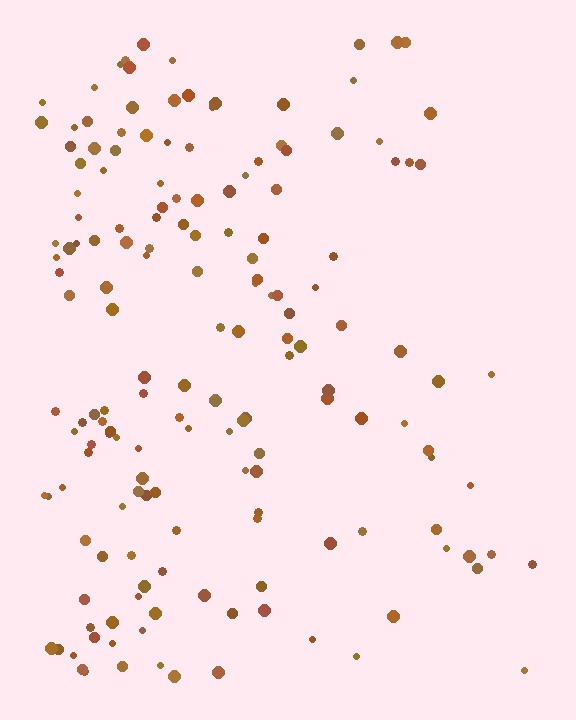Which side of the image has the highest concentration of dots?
The left.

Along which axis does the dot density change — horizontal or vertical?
Horizontal.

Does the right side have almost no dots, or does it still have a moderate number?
Still a moderate number, just noticeably fewer than the left.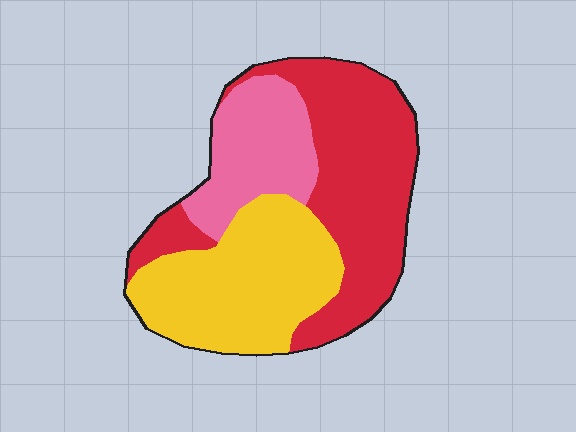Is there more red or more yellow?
Red.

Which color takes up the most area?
Red, at roughly 45%.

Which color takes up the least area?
Pink, at roughly 20%.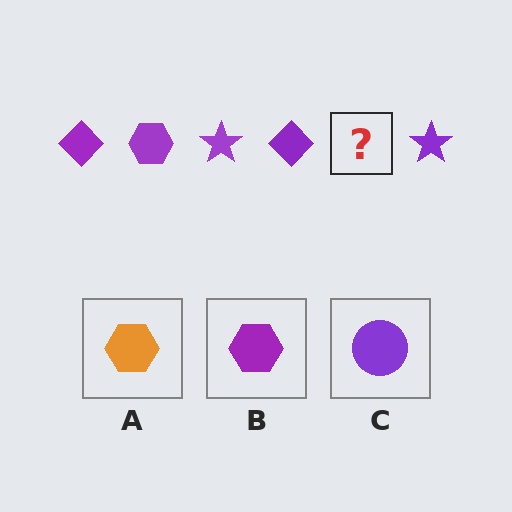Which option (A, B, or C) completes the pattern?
B.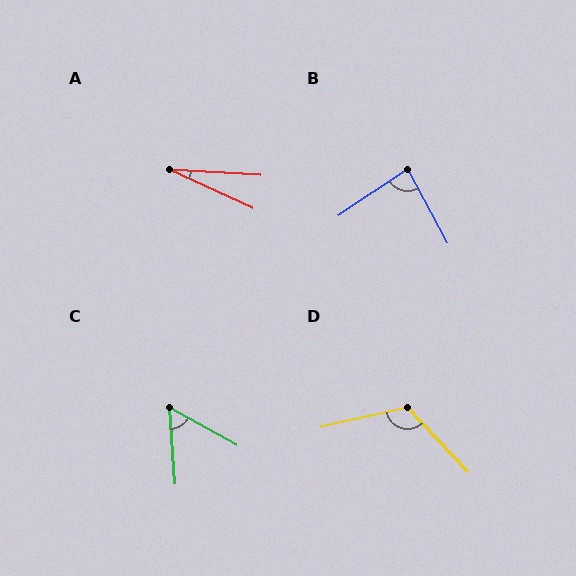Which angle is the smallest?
A, at approximately 21 degrees.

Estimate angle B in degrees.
Approximately 84 degrees.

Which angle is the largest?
D, at approximately 121 degrees.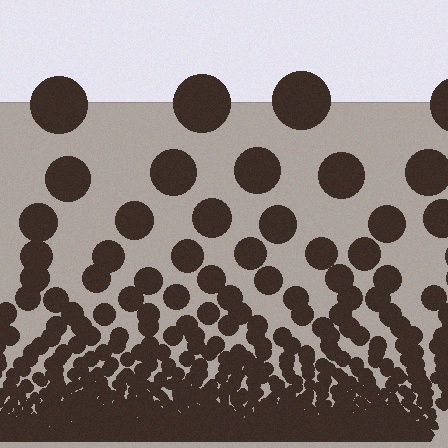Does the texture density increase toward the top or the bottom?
Density increases toward the bottom.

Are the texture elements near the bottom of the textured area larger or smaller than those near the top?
Smaller. The gradient is inverted — elements near the bottom are smaller and denser.